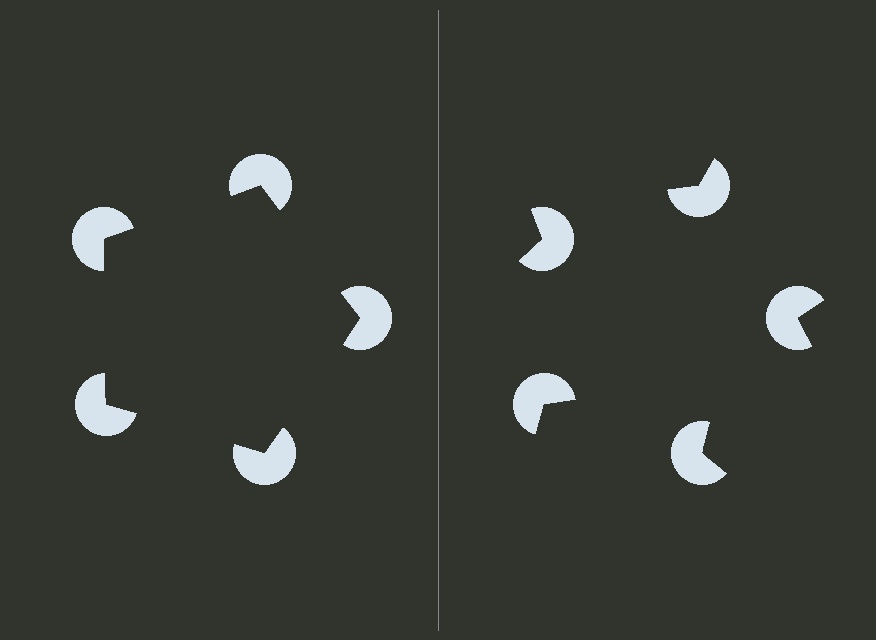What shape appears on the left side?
An illusory pentagon.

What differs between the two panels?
The pac-man discs are positioned identically on both sides; only the wedge orientations differ. On the left they align to a pentagon; on the right they are misaligned.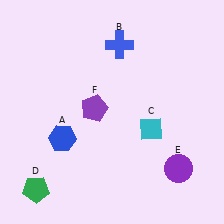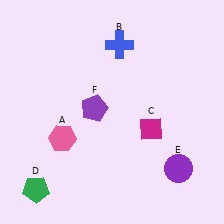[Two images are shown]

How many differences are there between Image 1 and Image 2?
There are 2 differences between the two images.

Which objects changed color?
A changed from blue to pink. C changed from cyan to magenta.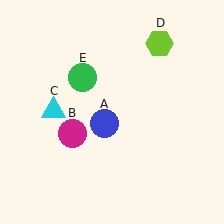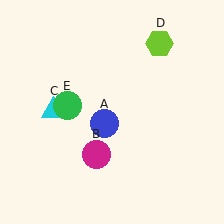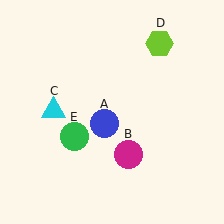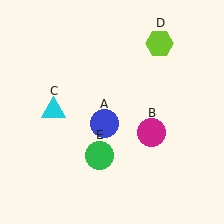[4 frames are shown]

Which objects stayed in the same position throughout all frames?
Blue circle (object A) and cyan triangle (object C) and lime hexagon (object D) remained stationary.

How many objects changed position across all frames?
2 objects changed position: magenta circle (object B), green circle (object E).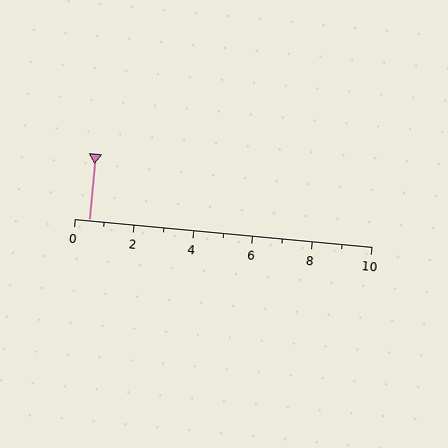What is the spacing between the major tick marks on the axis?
The major ticks are spaced 2 apart.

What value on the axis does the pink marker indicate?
The marker indicates approximately 0.5.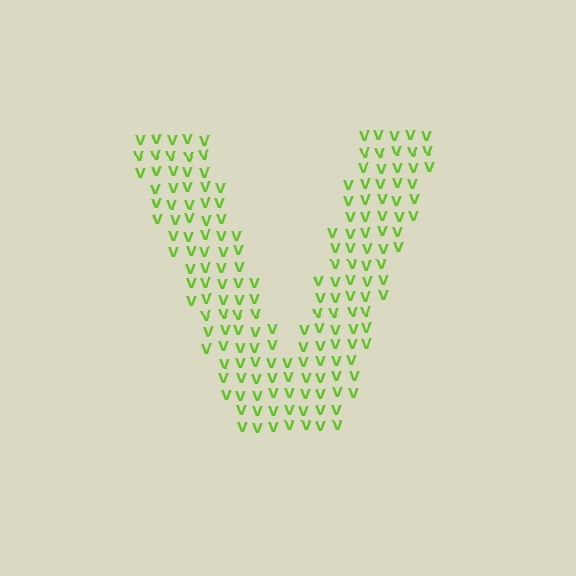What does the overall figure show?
The overall figure shows the letter V.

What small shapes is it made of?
It is made of small letter V's.